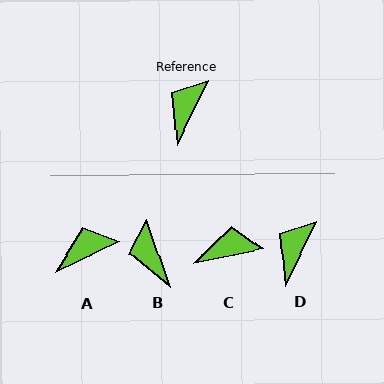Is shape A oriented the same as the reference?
No, it is off by about 38 degrees.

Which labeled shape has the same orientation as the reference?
D.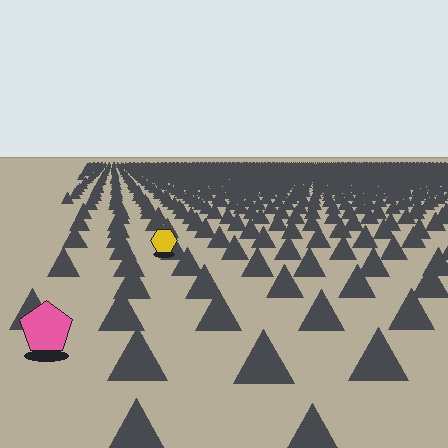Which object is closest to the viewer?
The pink pentagon is closest. The texture marks near it are larger and more spread out.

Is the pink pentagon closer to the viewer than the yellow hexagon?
Yes. The pink pentagon is closer — you can tell from the texture gradient: the ground texture is coarser near it.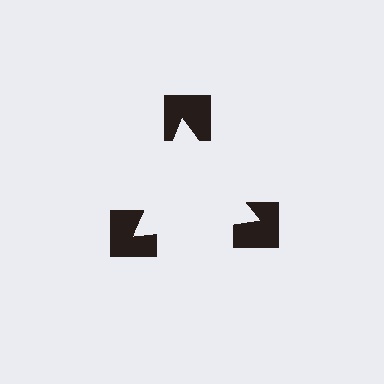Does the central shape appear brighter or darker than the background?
It typically appears slightly brighter than the background, even though no actual brightness change is drawn.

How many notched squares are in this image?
There are 3 — one at each vertex of the illusory triangle.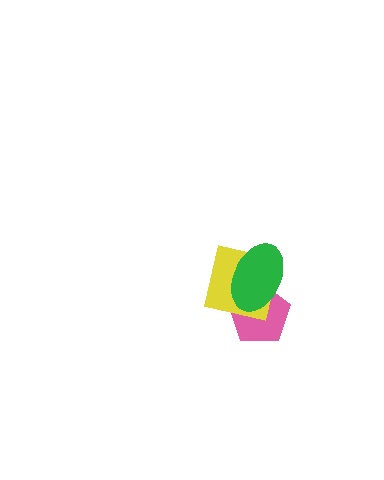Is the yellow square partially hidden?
Yes, it is partially covered by another shape.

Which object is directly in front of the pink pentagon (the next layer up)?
The yellow square is directly in front of the pink pentagon.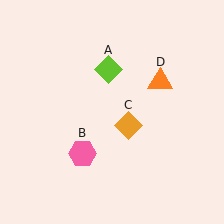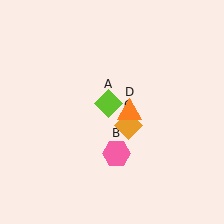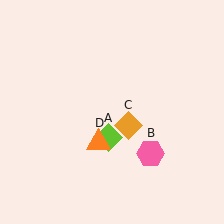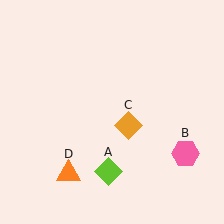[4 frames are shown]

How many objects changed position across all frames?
3 objects changed position: lime diamond (object A), pink hexagon (object B), orange triangle (object D).